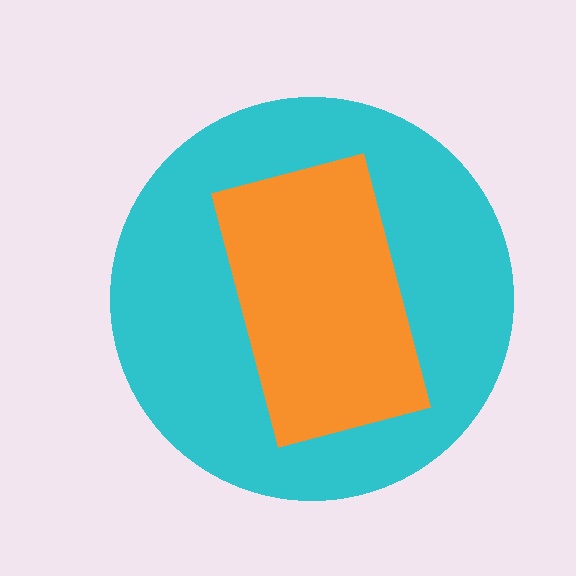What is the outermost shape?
The cyan circle.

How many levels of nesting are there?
2.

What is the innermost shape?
The orange rectangle.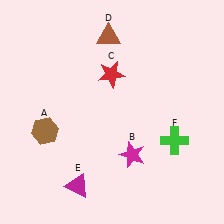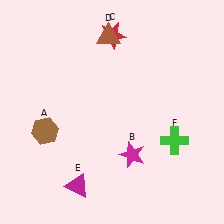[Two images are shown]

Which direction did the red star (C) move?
The red star (C) moved up.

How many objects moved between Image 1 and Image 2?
1 object moved between the two images.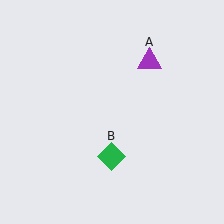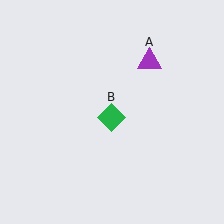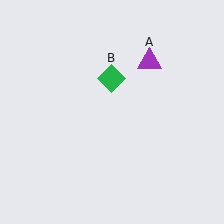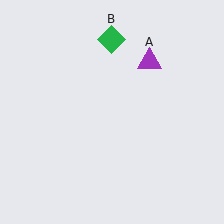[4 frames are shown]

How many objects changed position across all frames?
1 object changed position: green diamond (object B).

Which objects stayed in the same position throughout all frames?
Purple triangle (object A) remained stationary.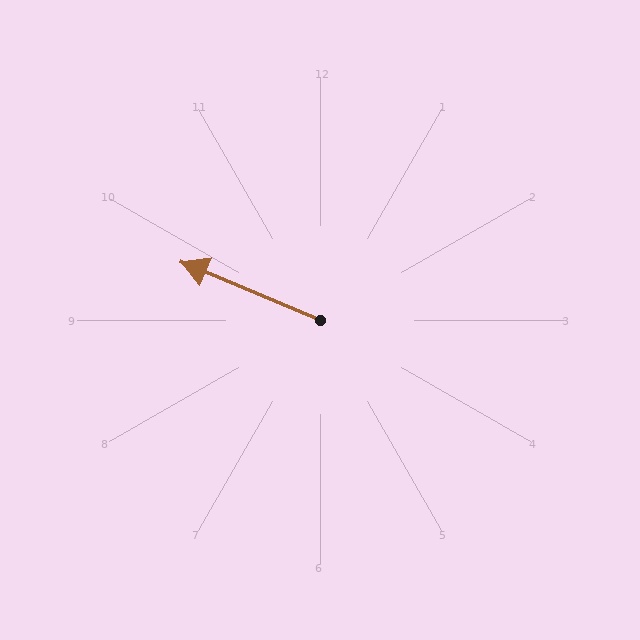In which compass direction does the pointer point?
Northwest.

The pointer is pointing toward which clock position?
Roughly 10 o'clock.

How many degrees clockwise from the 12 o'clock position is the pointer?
Approximately 293 degrees.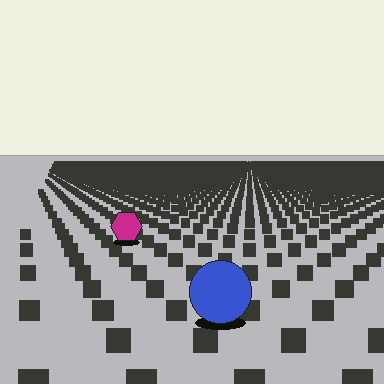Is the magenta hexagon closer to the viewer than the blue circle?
No. The blue circle is closer — you can tell from the texture gradient: the ground texture is coarser near it.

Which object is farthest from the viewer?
The magenta hexagon is farthest from the viewer. It appears smaller and the ground texture around it is denser.